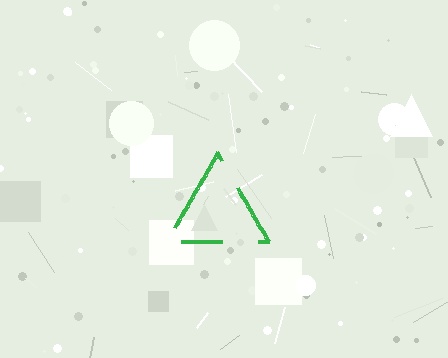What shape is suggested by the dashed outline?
The dashed outline suggests a triangle.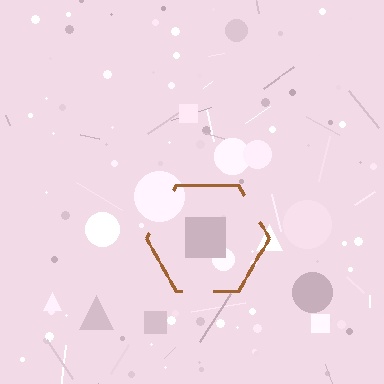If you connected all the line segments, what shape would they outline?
They would outline a hexagon.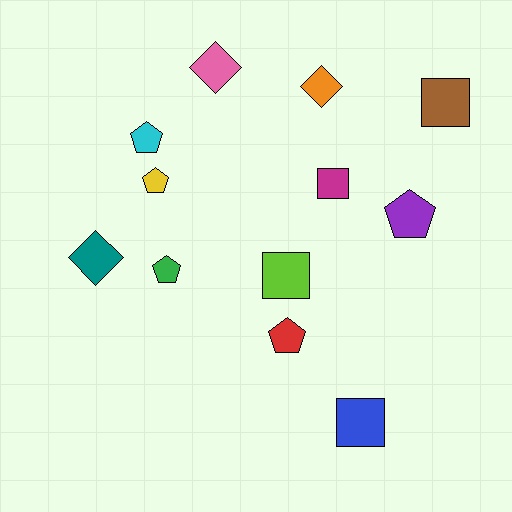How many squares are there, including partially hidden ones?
There are 4 squares.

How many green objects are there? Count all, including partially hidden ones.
There is 1 green object.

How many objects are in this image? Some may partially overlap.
There are 12 objects.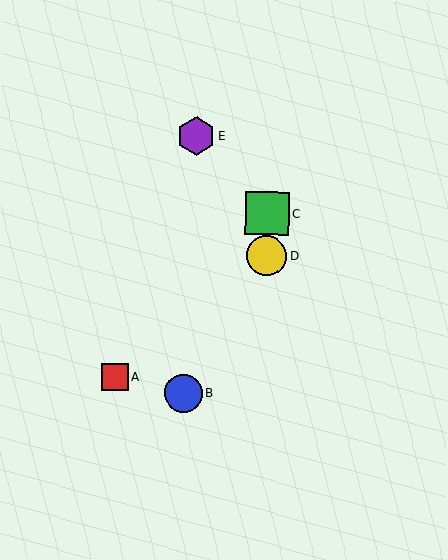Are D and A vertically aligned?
No, D is at x≈267 and A is at x≈115.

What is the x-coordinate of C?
Object C is at x≈267.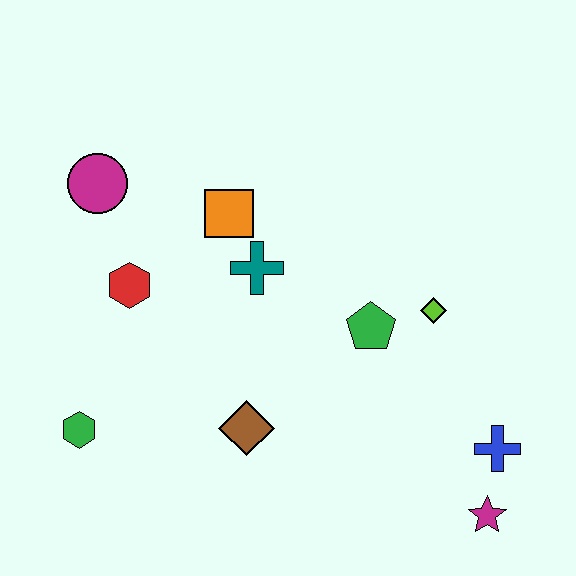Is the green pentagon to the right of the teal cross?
Yes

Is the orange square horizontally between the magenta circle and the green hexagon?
No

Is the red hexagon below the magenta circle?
Yes